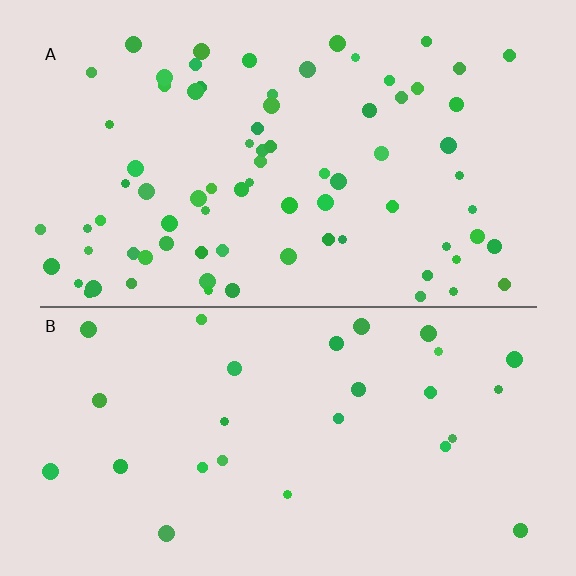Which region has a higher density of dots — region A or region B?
A (the top).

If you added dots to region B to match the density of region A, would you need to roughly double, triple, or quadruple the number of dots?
Approximately triple.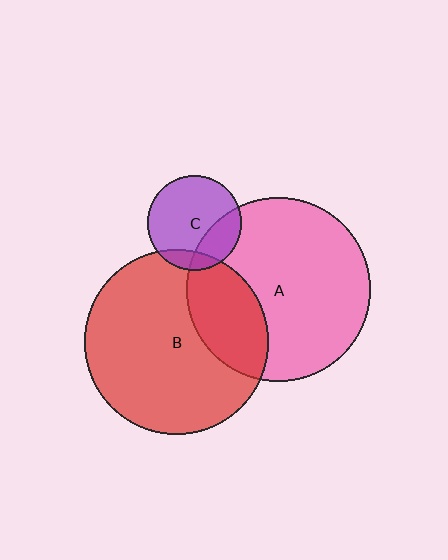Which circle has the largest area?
Circle B (red).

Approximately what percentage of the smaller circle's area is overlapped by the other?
Approximately 10%.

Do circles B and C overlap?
Yes.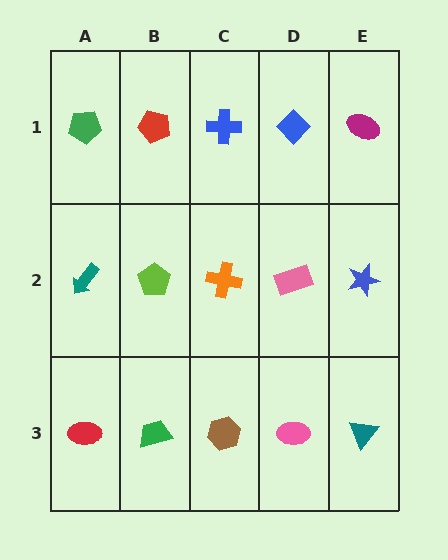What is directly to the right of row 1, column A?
A red pentagon.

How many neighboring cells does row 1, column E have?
2.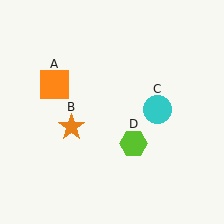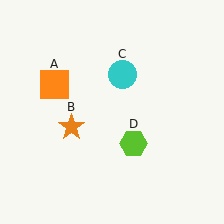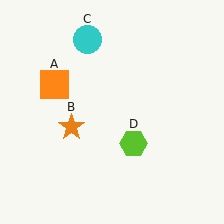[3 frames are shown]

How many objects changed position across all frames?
1 object changed position: cyan circle (object C).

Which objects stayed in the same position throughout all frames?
Orange square (object A) and orange star (object B) and lime hexagon (object D) remained stationary.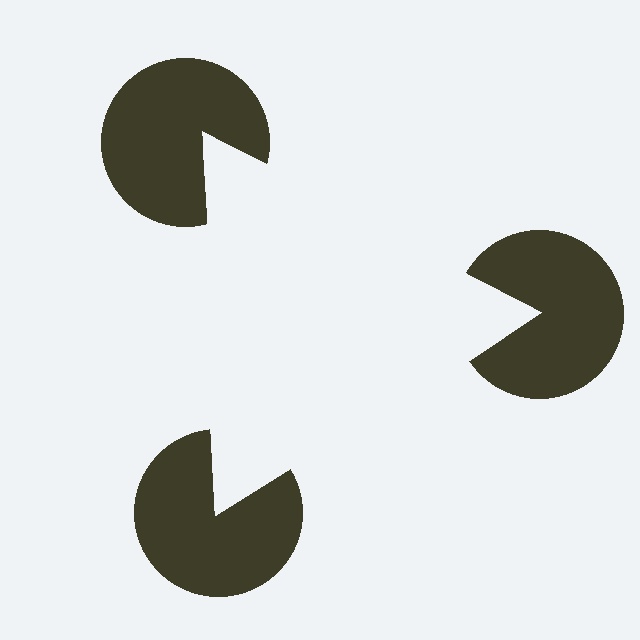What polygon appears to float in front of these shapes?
An illusory triangle — its edges are inferred from the aligned wedge cuts in the pac-man discs, not physically drawn.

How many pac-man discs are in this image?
There are 3 — one at each vertex of the illusory triangle.